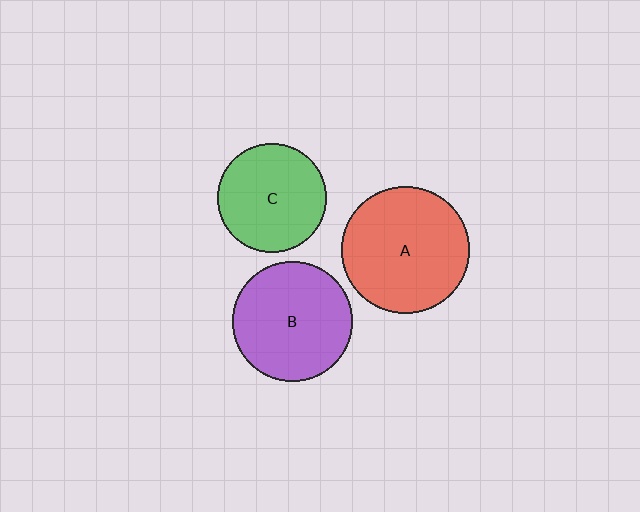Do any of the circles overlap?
No, none of the circles overlap.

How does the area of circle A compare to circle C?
Approximately 1.4 times.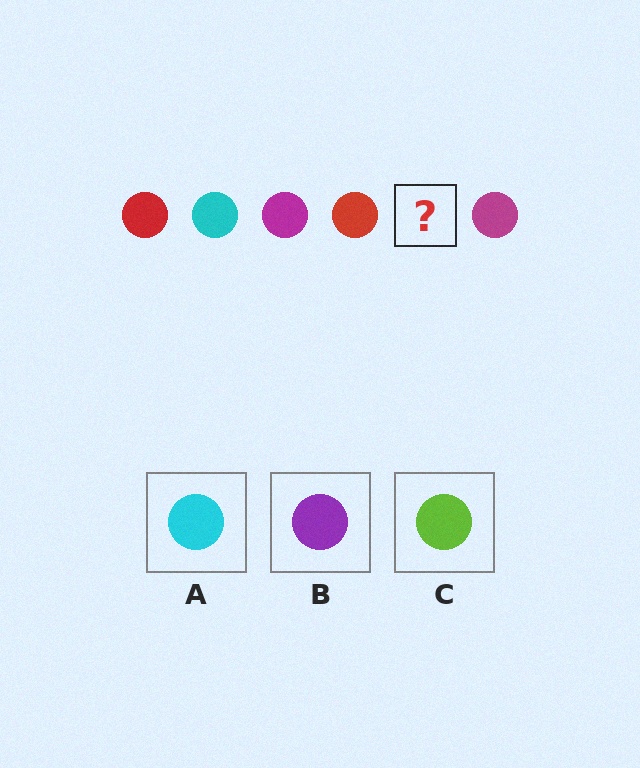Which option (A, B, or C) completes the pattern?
A.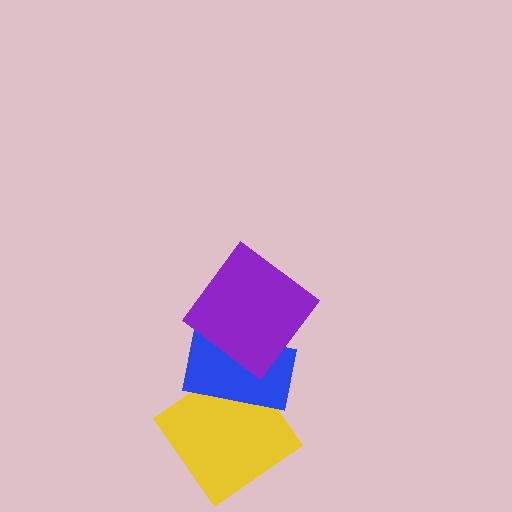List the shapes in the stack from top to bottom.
From top to bottom: the purple diamond, the blue rectangle, the yellow diamond.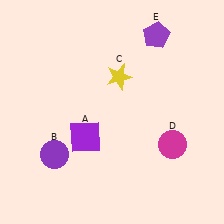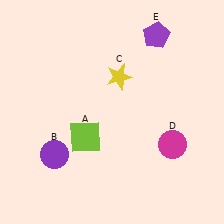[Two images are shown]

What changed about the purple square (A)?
In Image 1, A is purple. In Image 2, it changed to lime.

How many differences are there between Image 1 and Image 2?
There is 1 difference between the two images.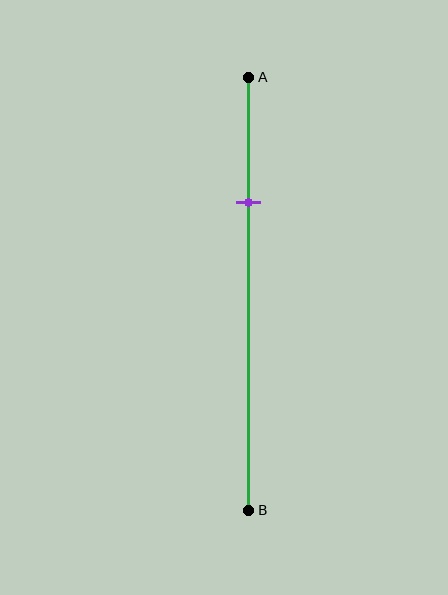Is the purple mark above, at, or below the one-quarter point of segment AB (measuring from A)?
The purple mark is below the one-quarter point of segment AB.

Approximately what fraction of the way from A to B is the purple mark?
The purple mark is approximately 30% of the way from A to B.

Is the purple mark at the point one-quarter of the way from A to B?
No, the mark is at about 30% from A, not at the 25% one-quarter point.